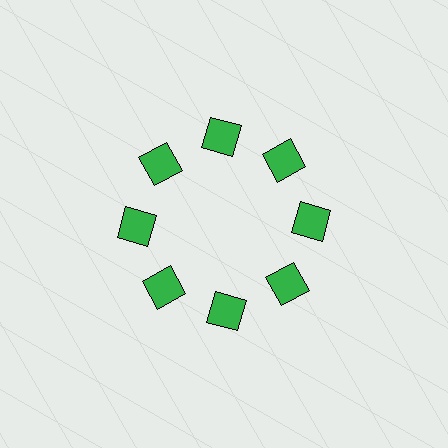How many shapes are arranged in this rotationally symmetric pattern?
There are 8 shapes, arranged in 8 groups of 1.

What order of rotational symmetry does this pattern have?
This pattern has 8-fold rotational symmetry.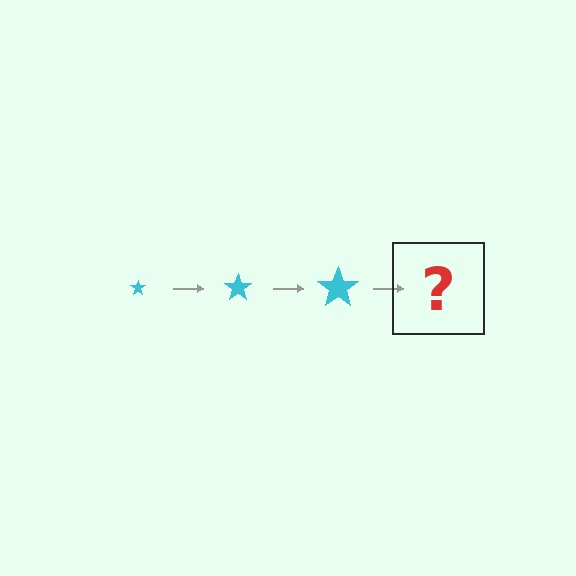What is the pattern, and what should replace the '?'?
The pattern is that the star gets progressively larger each step. The '?' should be a cyan star, larger than the previous one.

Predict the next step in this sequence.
The next step is a cyan star, larger than the previous one.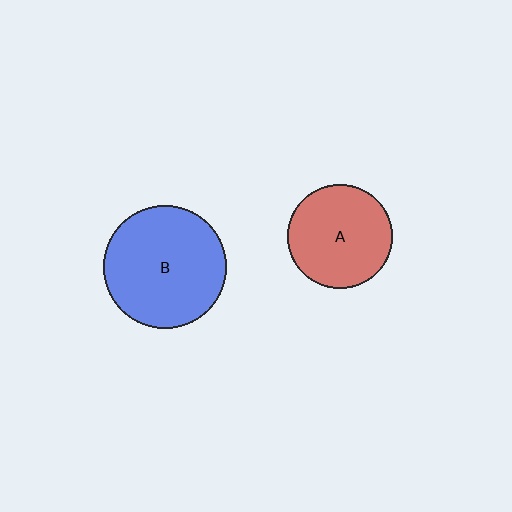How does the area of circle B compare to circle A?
Approximately 1.4 times.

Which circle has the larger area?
Circle B (blue).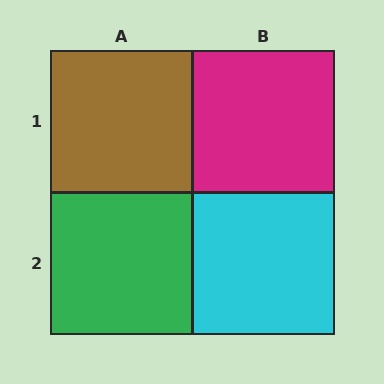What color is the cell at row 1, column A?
Brown.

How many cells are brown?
1 cell is brown.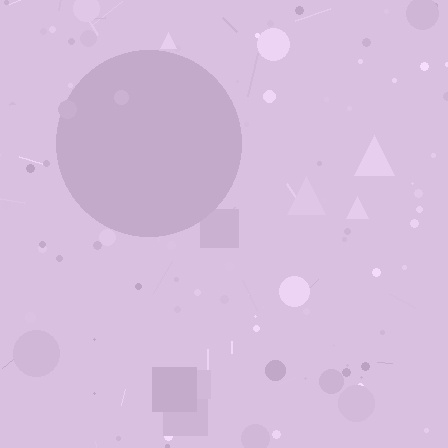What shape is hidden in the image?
A circle is hidden in the image.